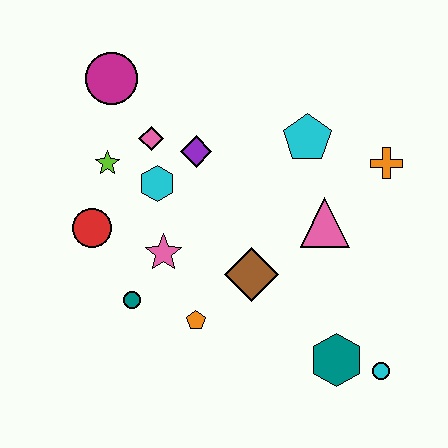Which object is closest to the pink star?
The teal circle is closest to the pink star.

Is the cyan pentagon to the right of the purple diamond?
Yes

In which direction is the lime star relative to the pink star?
The lime star is above the pink star.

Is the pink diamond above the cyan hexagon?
Yes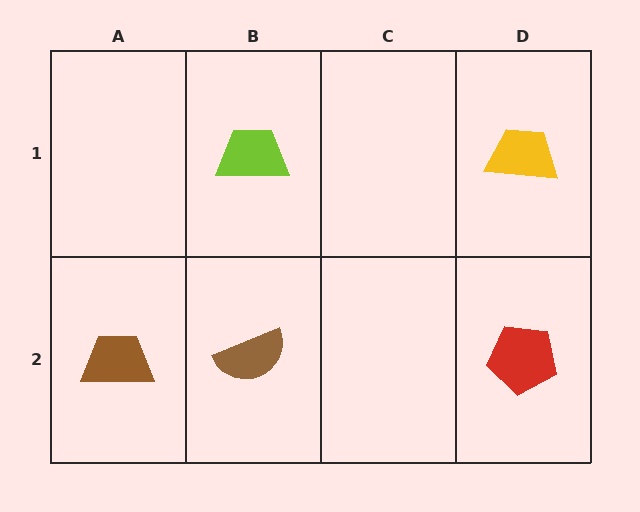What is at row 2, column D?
A red pentagon.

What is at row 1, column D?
A yellow trapezoid.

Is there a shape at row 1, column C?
No, that cell is empty.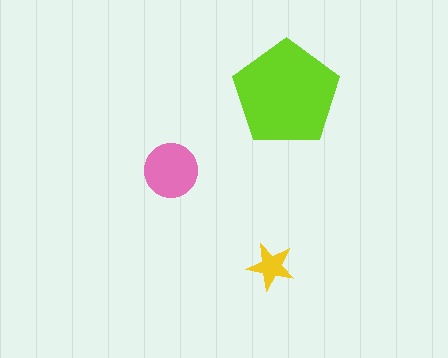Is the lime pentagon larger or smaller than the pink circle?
Larger.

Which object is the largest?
The lime pentagon.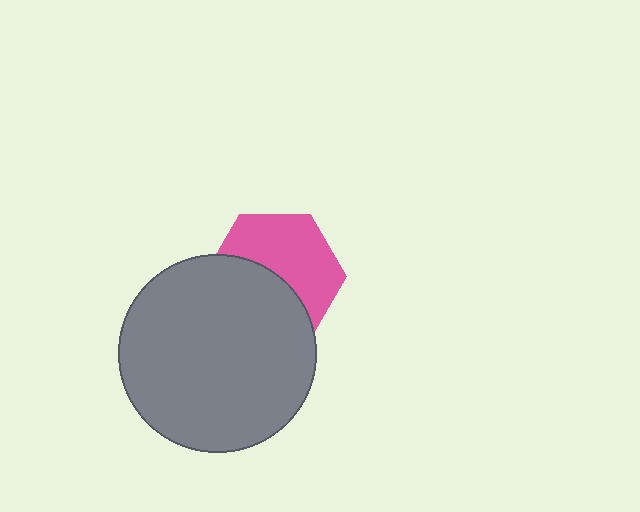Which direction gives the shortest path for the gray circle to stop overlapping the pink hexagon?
Moving down gives the shortest separation.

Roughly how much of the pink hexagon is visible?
About half of it is visible (roughly 53%).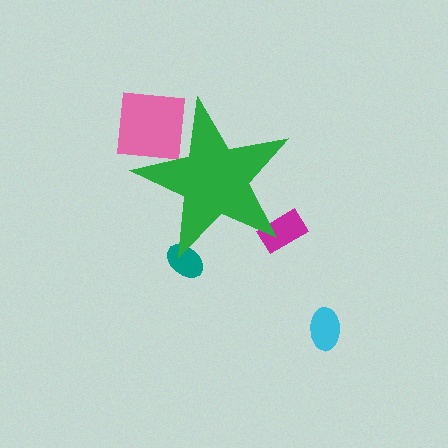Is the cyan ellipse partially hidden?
No, the cyan ellipse is fully visible.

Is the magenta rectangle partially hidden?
Yes, the magenta rectangle is partially hidden behind the green star.